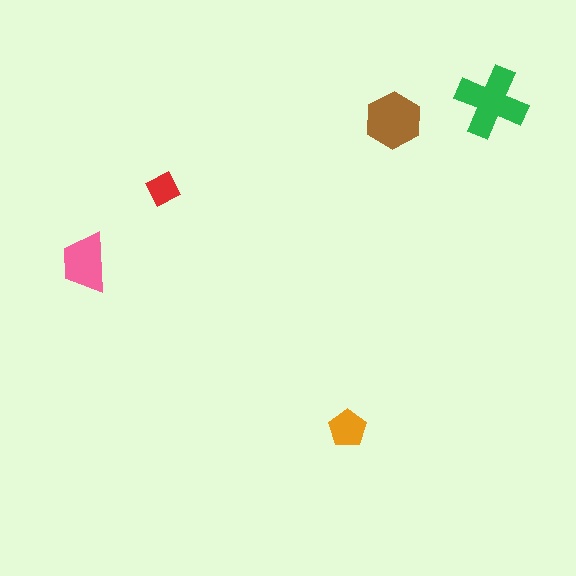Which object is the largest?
The green cross.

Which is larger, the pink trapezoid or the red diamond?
The pink trapezoid.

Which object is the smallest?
The red diamond.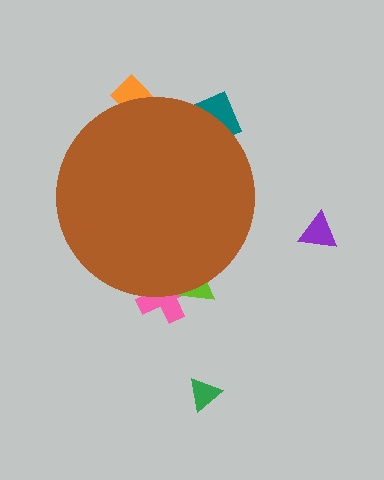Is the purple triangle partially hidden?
No, the purple triangle is fully visible.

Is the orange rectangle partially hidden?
Yes, the orange rectangle is partially hidden behind the brown circle.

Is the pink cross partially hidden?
Yes, the pink cross is partially hidden behind the brown circle.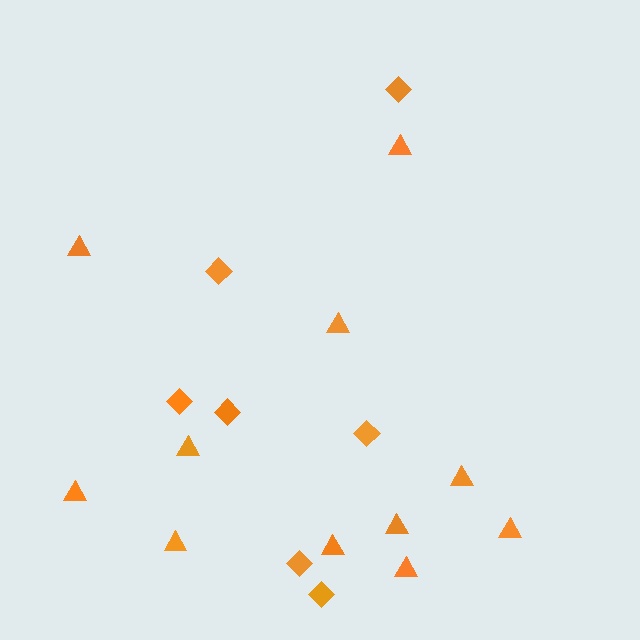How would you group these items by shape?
There are 2 groups: one group of triangles (11) and one group of diamonds (7).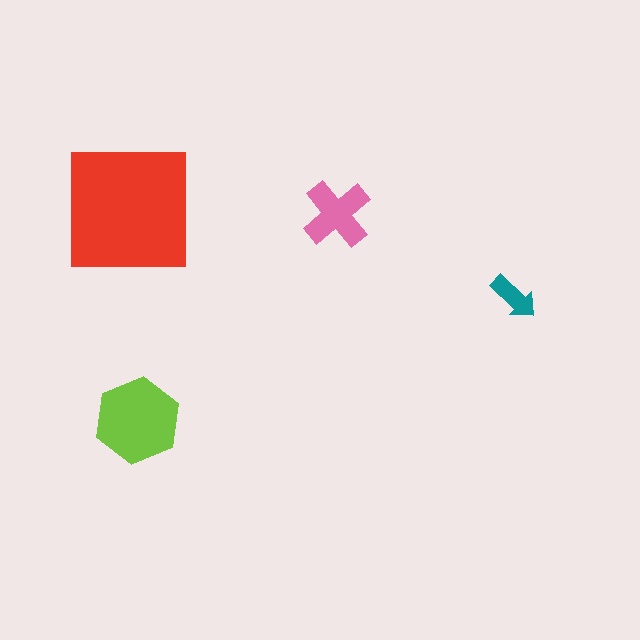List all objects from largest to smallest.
The red square, the lime hexagon, the pink cross, the teal arrow.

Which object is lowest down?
The lime hexagon is bottommost.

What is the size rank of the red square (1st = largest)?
1st.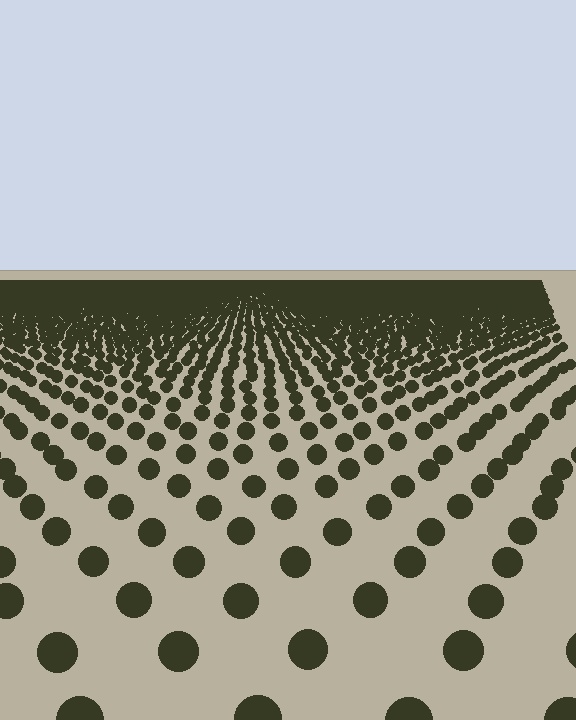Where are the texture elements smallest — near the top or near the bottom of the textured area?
Near the top.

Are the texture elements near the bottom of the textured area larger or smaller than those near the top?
Larger. Near the bottom, elements are closer to the viewer and appear at a bigger on-screen size.